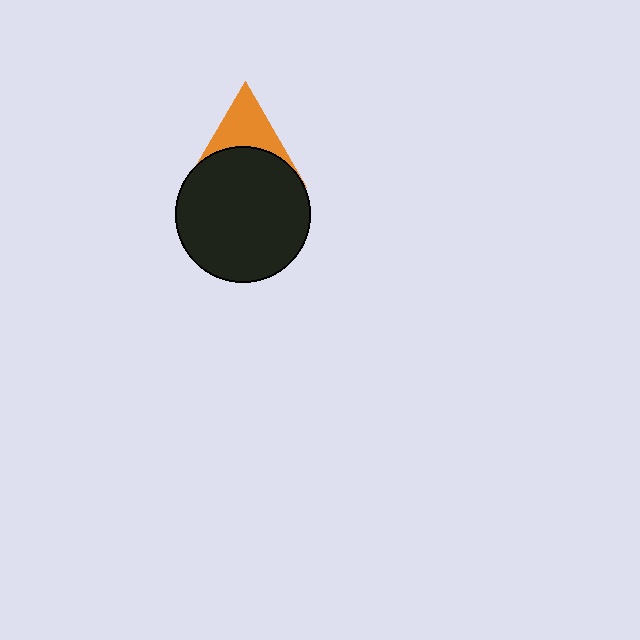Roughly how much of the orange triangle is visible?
A small part of it is visible (roughly 44%).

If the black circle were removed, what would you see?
You would see the complete orange triangle.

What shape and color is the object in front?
The object in front is a black circle.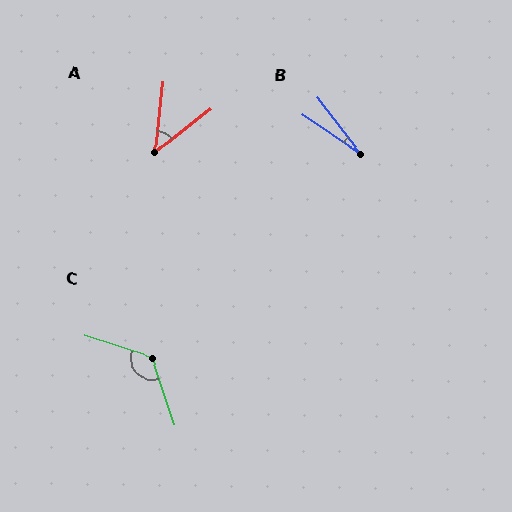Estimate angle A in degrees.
Approximately 46 degrees.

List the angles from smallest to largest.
B (19°), A (46°), C (126°).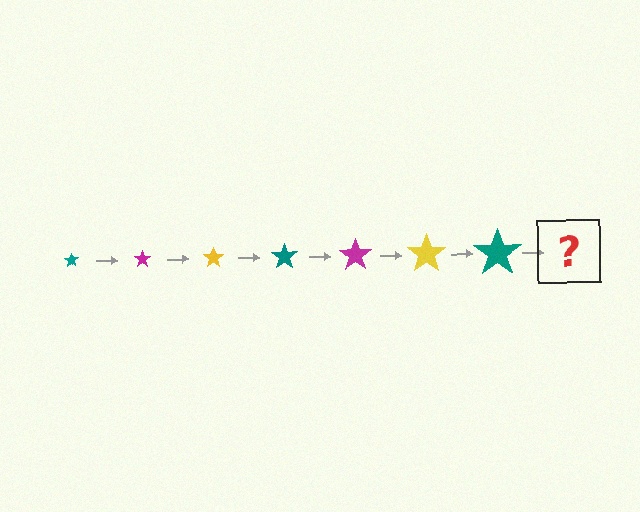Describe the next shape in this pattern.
It should be a magenta star, larger than the previous one.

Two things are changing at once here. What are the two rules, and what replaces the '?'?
The two rules are that the star grows larger each step and the color cycles through teal, magenta, and yellow. The '?' should be a magenta star, larger than the previous one.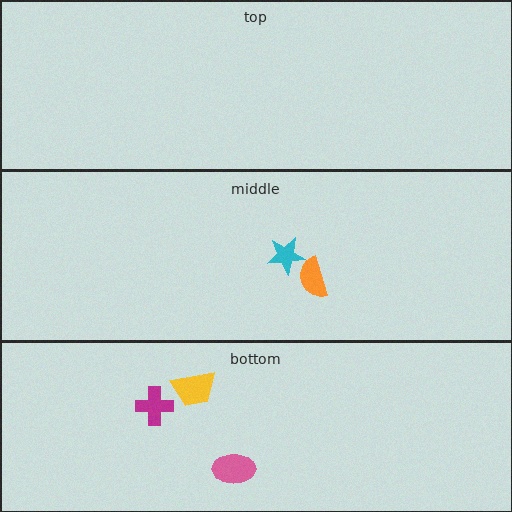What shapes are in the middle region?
The orange semicircle, the cyan star.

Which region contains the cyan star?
The middle region.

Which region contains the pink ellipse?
The bottom region.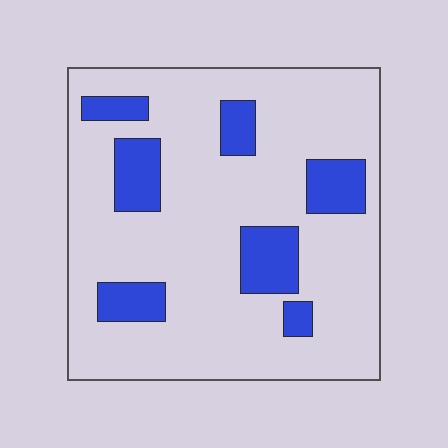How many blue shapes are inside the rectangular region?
7.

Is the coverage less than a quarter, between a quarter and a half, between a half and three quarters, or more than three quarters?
Less than a quarter.